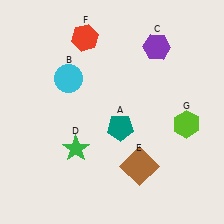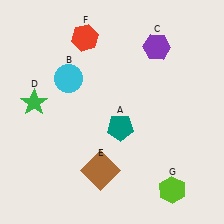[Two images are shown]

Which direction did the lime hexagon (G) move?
The lime hexagon (G) moved down.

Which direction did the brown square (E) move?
The brown square (E) moved left.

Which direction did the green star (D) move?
The green star (D) moved up.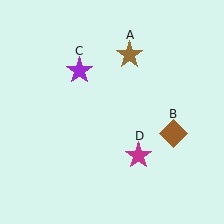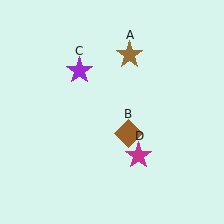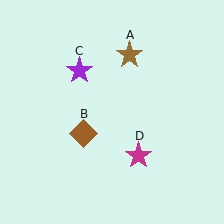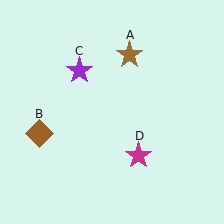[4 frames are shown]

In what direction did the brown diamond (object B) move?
The brown diamond (object B) moved left.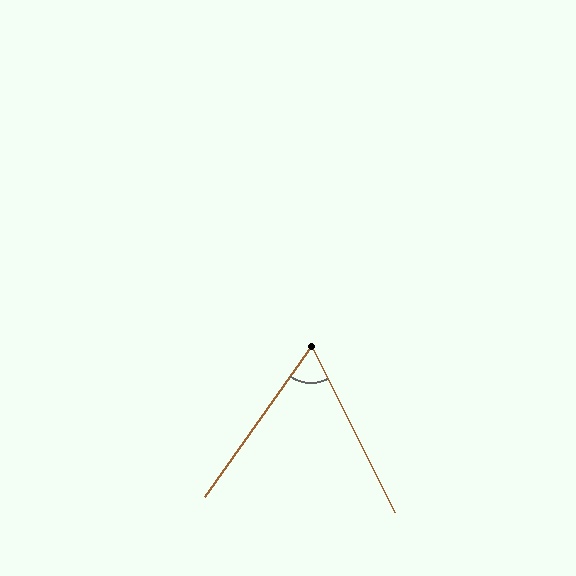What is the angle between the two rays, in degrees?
Approximately 62 degrees.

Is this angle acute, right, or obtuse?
It is acute.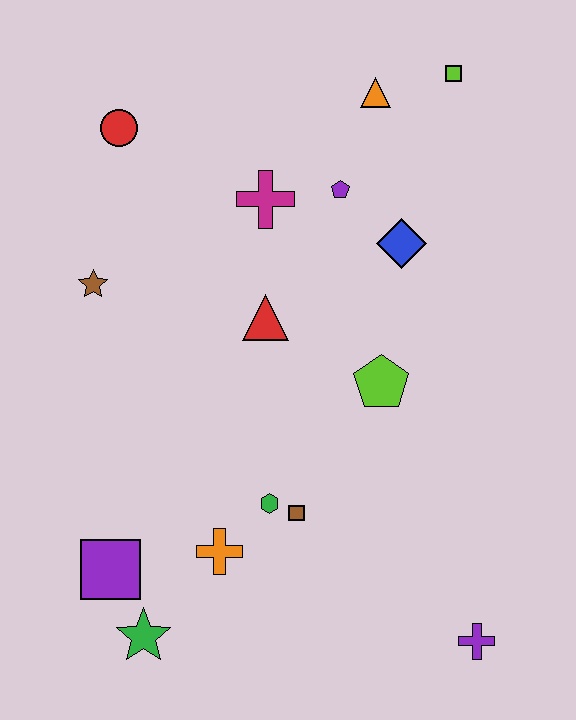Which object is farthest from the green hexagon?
The lime square is farthest from the green hexagon.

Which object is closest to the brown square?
The green hexagon is closest to the brown square.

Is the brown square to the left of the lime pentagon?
Yes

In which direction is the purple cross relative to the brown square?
The purple cross is to the right of the brown square.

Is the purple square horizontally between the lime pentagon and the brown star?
Yes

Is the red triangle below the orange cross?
No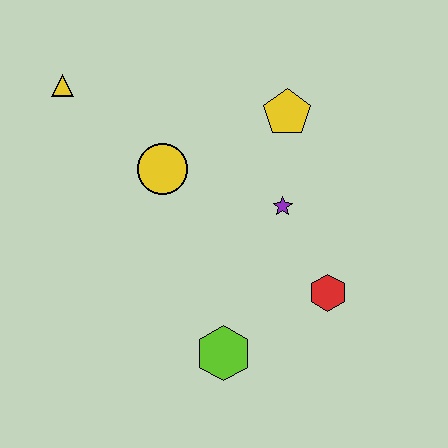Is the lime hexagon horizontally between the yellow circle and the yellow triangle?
No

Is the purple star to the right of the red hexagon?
No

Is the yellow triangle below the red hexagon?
No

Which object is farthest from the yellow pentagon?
The lime hexagon is farthest from the yellow pentagon.